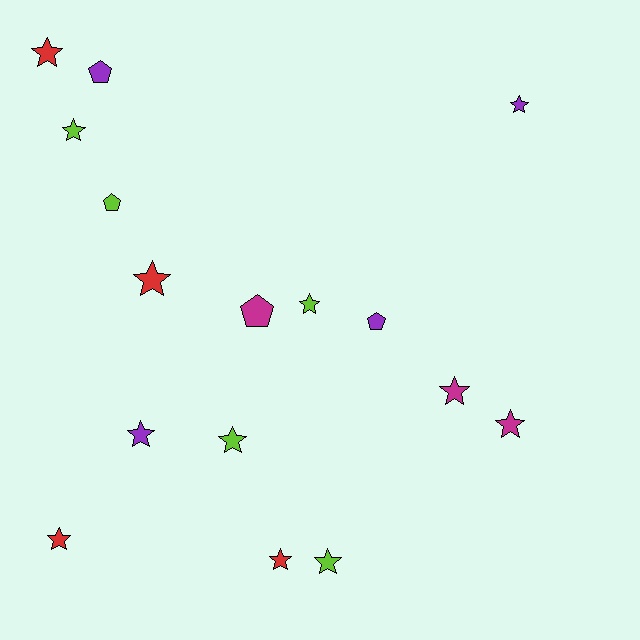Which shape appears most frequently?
Star, with 12 objects.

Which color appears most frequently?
Lime, with 5 objects.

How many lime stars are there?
There are 4 lime stars.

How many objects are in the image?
There are 16 objects.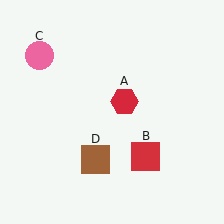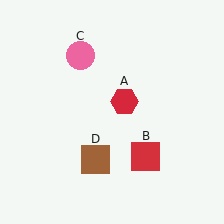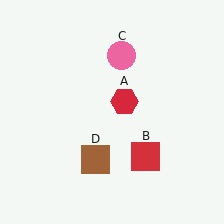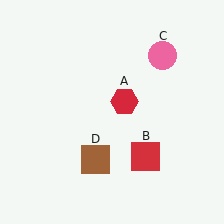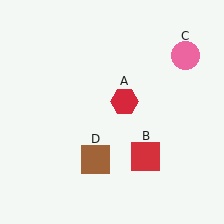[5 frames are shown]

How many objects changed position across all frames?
1 object changed position: pink circle (object C).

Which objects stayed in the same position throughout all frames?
Red hexagon (object A) and red square (object B) and brown square (object D) remained stationary.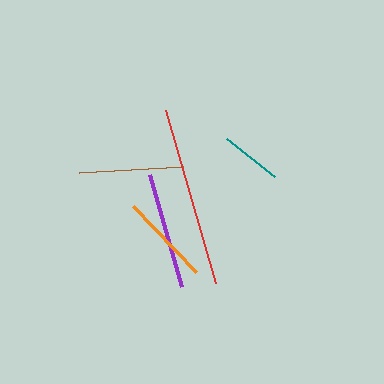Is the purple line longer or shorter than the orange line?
The purple line is longer than the orange line.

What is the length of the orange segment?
The orange segment is approximately 92 pixels long.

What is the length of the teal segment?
The teal segment is approximately 61 pixels long.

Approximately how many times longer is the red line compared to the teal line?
The red line is approximately 2.9 times the length of the teal line.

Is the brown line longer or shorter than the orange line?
The brown line is longer than the orange line.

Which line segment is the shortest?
The teal line is the shortest at approximately 61 pixels.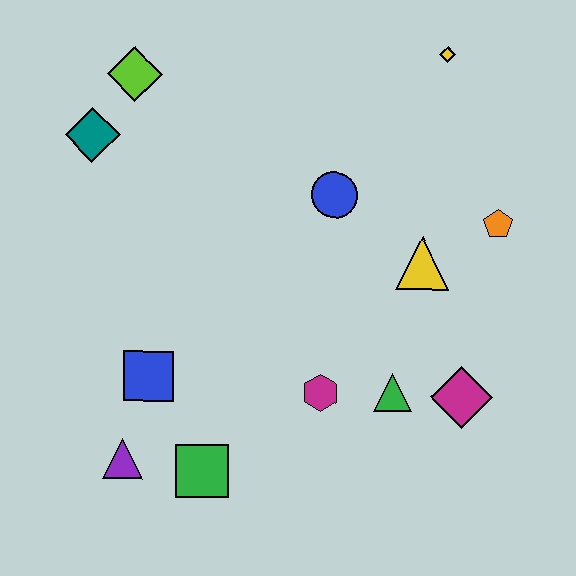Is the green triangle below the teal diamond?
Yes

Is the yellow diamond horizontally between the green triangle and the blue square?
No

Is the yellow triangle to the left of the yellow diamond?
Yes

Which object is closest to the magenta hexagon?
The green triangle is closest to the magenta hexagon.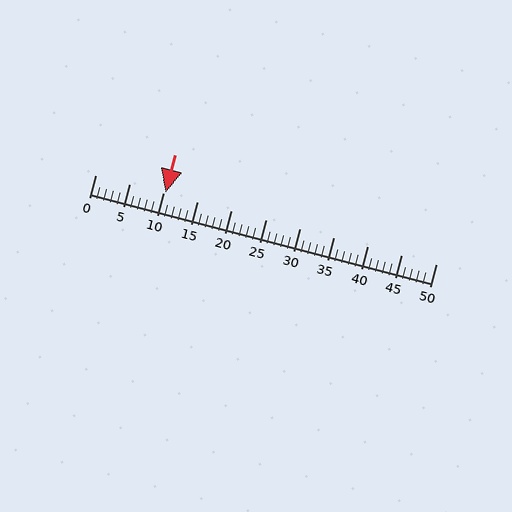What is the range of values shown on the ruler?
The ruler shows values from 0 to 50.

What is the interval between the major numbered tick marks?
The major tick marks are spaced 5 units apart.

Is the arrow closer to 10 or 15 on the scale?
The arrow is closer to 10.